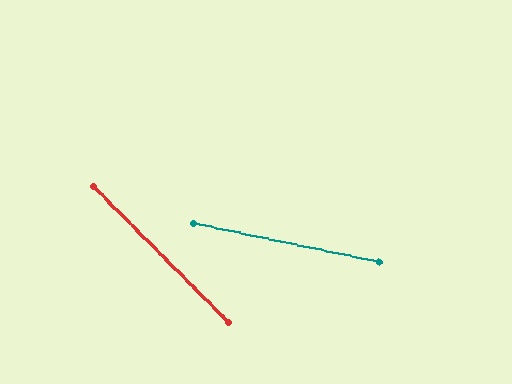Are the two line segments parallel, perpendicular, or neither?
Neither parallel nor perpendicular — they differ by about 33°.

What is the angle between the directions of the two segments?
Approximately 33 degrees.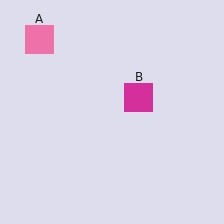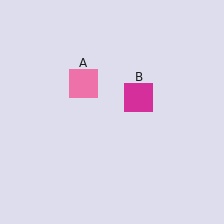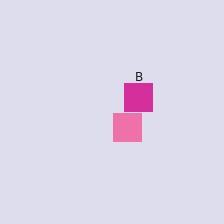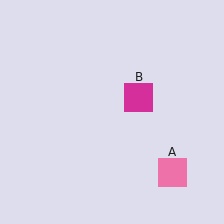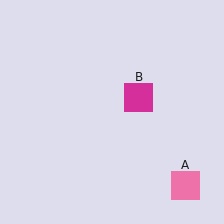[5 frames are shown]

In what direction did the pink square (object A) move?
The pink square (object A) moved down and to the right.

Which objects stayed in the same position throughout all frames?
Magenta square (object B) remained stationary.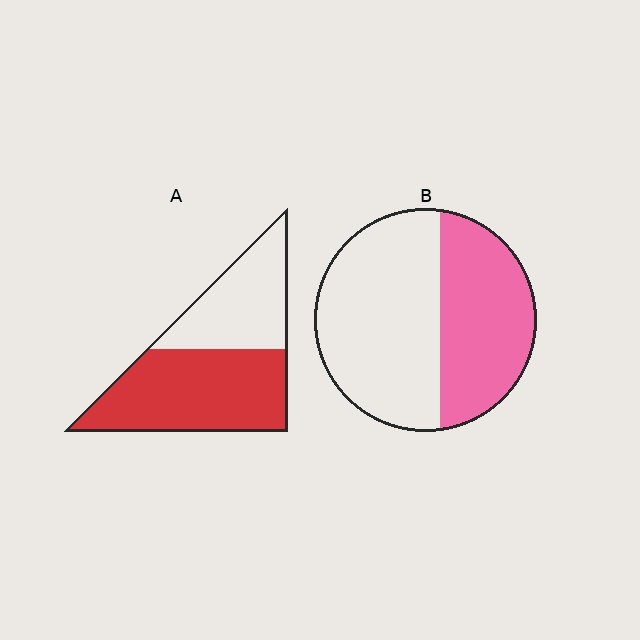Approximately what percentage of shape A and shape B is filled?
A is approximately 60% and B is approximately 40%.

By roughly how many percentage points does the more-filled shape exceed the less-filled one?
By roughly 20 percentage points (A over B).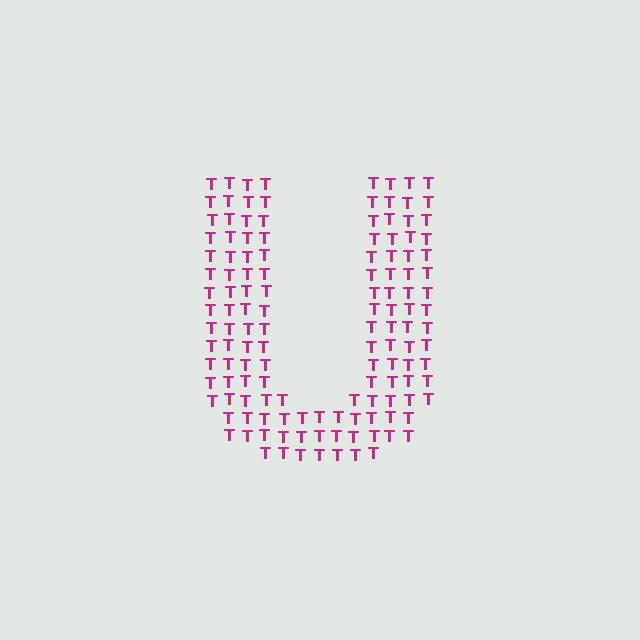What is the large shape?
The large shape is the letter U.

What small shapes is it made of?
It is made of small letter T's.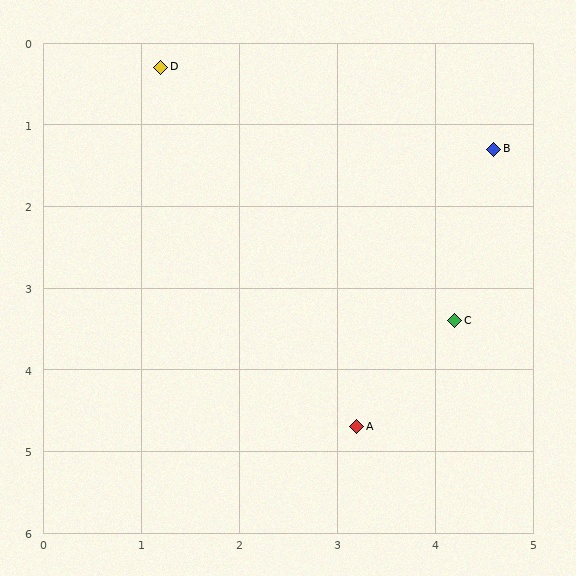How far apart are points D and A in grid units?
Points D and A are about 4.8 grid units apart.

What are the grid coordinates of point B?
Point B is at approximately (4.6, 1.3).